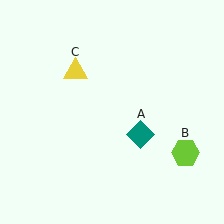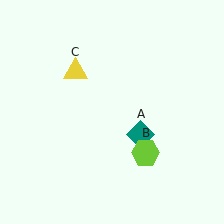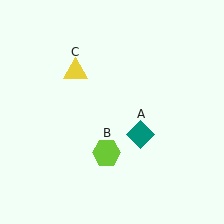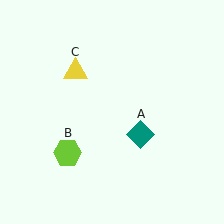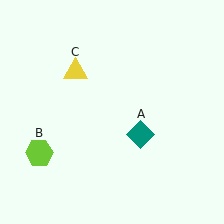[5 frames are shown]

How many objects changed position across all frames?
1 object changed position: lime hexagon (object B).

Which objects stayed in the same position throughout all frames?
Teal diamond (object A) and yellow triangle (object C) remained stationary.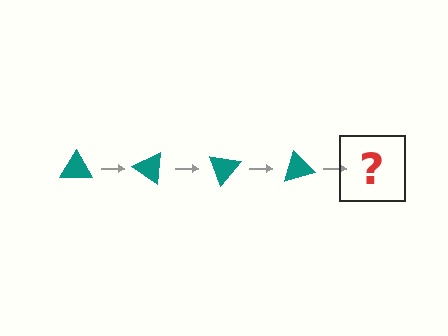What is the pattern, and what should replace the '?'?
The pattern is that the triangle rotates 35 degrees each step. The '?' should be a teal triangle rotated 140 degrees.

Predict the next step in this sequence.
The next step is a teal triangle rotated 140 degrees.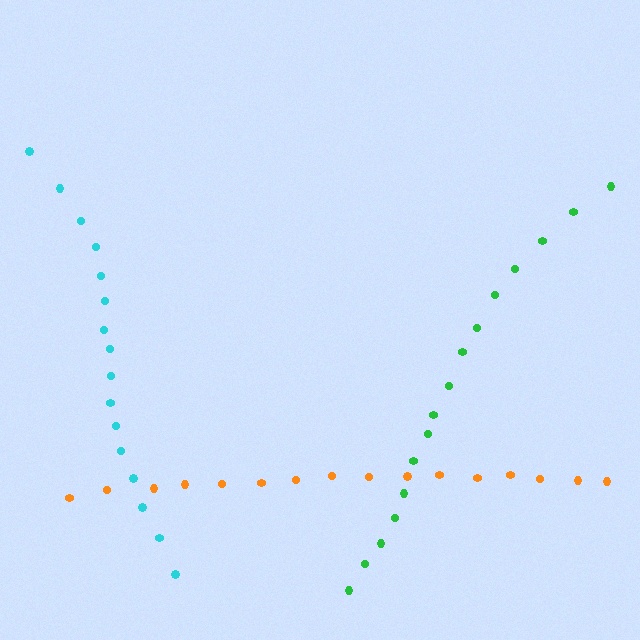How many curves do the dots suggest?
There are 3 distinct paths.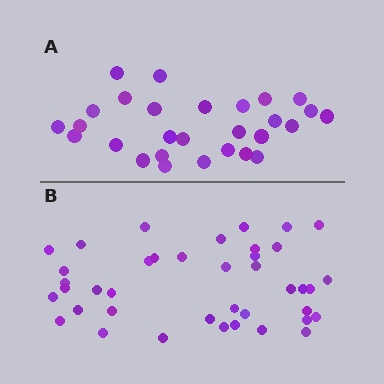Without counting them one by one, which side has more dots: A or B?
Region B (the bottom region) has more dots.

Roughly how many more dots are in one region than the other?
Region B has roughly 12 or so more dots than region A.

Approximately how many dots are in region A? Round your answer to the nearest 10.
About 30 dots. (The exact count is 28, which rounds to 30.)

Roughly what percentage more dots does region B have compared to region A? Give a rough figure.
About 45% more.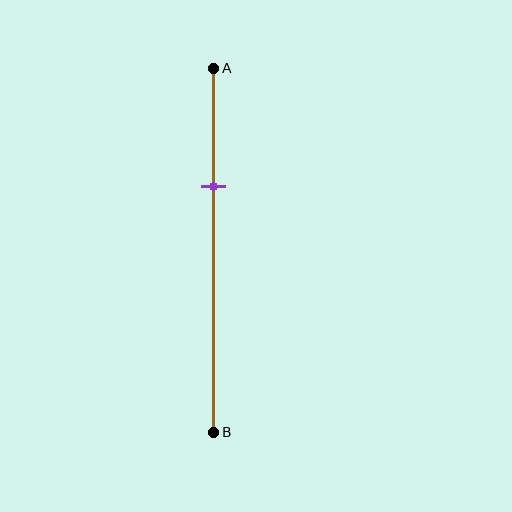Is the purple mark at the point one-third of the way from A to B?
Yes, the mark is approximately at the one-third point.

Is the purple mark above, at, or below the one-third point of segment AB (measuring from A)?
The purple mark is approximately at the one-third point of segment AB.